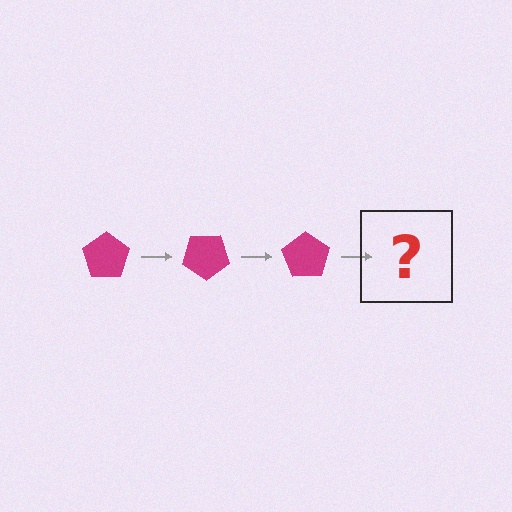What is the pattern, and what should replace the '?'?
The pattern is that the pentagon rotates 35 degrees each step. The '?' should be a magenta pentagon rotated 105 degrees.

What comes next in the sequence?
The next element should be a magenta pentagon rotated 105 degrees.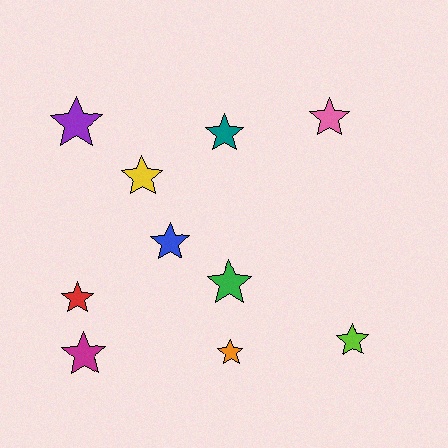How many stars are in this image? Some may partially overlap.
There are 10 stars.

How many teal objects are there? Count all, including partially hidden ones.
There is 1 teal object.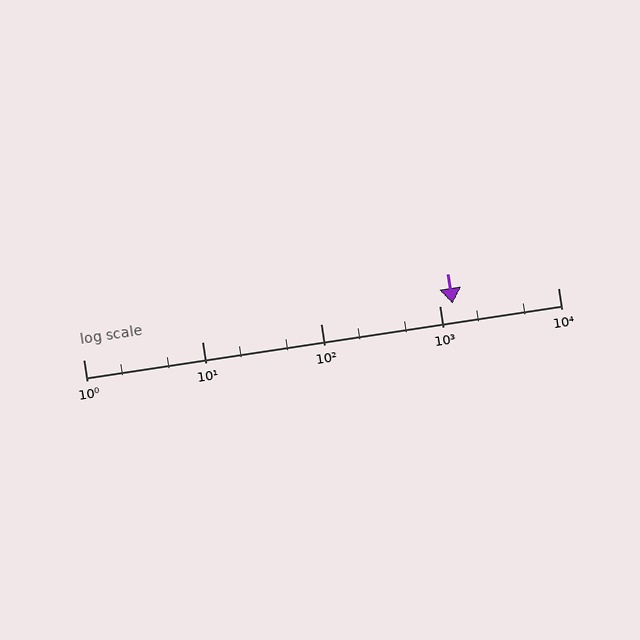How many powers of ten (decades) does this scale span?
The scale spans 4 decades, from 1 to 10000.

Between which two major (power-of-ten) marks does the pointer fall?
The pointer is between 1000 and 10000.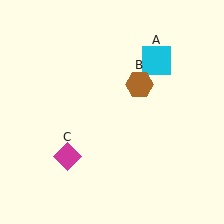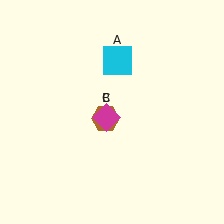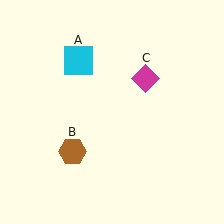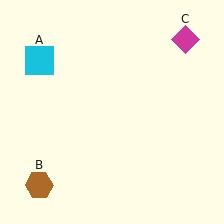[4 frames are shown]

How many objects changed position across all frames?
3 objects changed position: cyan square (object A), brown hexagon (object B), magenta diamond (object C).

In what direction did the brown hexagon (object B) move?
The brown hexagon (object B) moved down and to the left.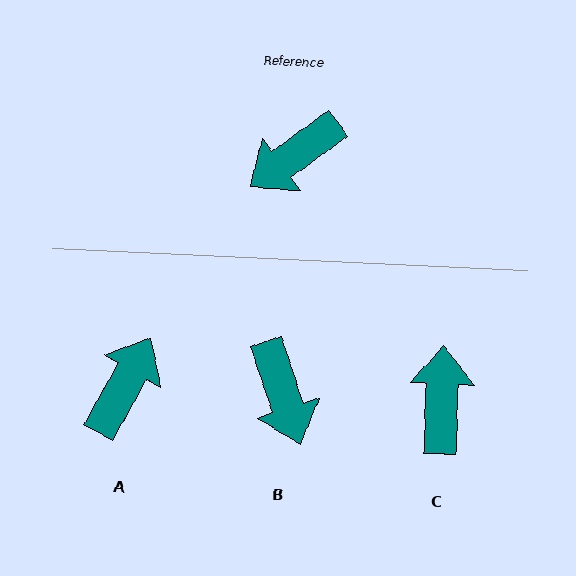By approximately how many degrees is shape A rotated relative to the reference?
Approximately 155 degrees clockwise.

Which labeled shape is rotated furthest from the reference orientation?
A, about 155 degrees away.